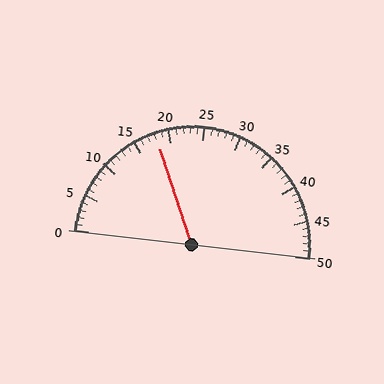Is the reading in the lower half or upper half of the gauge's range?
The reading is in the lower half of the range (0 to 50).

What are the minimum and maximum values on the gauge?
The gauge ranges from 0 to 50.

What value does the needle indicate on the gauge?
The needle indicates approximately 18.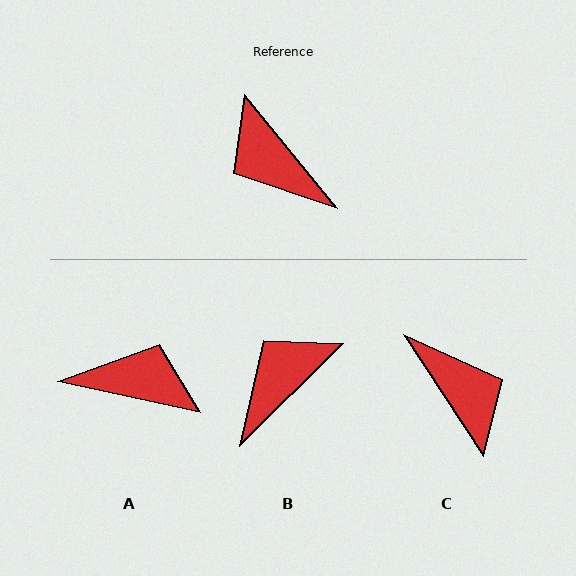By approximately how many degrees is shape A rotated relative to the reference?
Approximately 142 degrees clockwise.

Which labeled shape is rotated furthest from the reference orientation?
C, about 174 degrees away.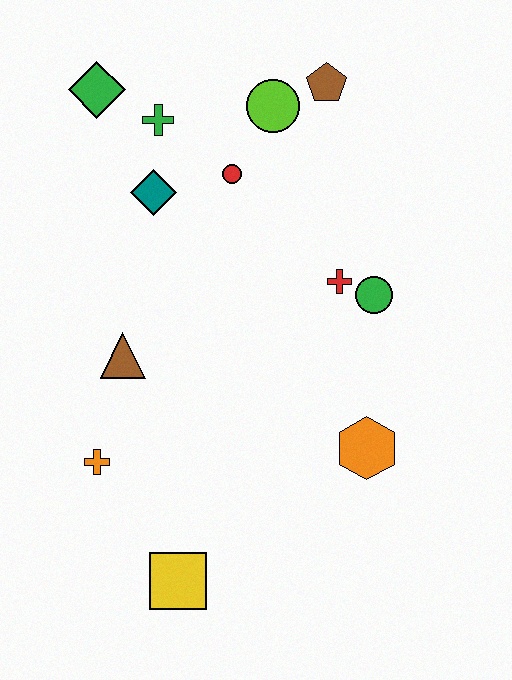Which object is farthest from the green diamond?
The yellow square is farthest from the green diamond.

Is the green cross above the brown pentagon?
No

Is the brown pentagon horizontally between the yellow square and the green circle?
Yes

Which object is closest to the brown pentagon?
The lime circle is closest to the brown pentagon.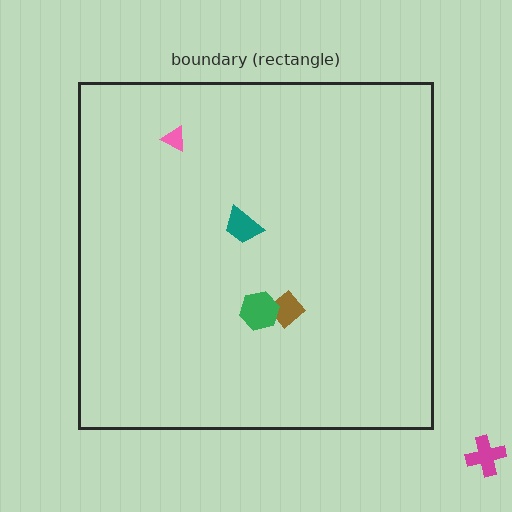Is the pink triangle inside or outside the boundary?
Inside.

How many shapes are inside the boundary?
4 inside, 1 outside.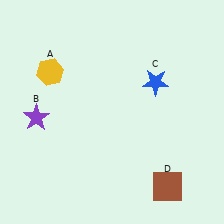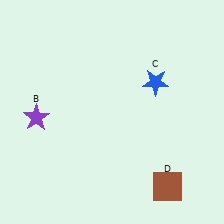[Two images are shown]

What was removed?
The yellow hexagon (A) was removed in Image 2.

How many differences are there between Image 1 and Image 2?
There is 1 difference between the two images.